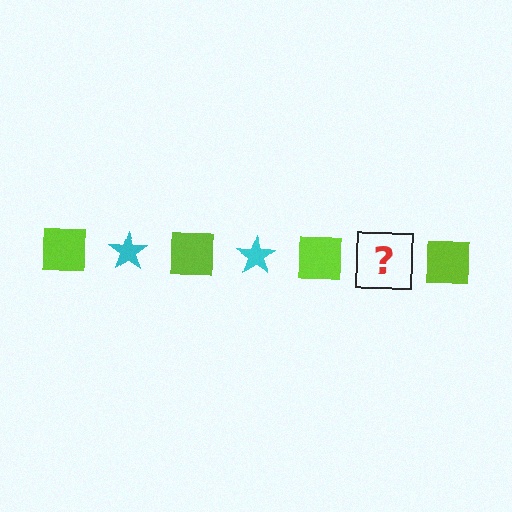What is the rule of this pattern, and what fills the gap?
The rule is that the pattern alternates between lime square and cyan star. The gap should be filled with a cyan star.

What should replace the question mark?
The question mark should be replaced with a cyan star.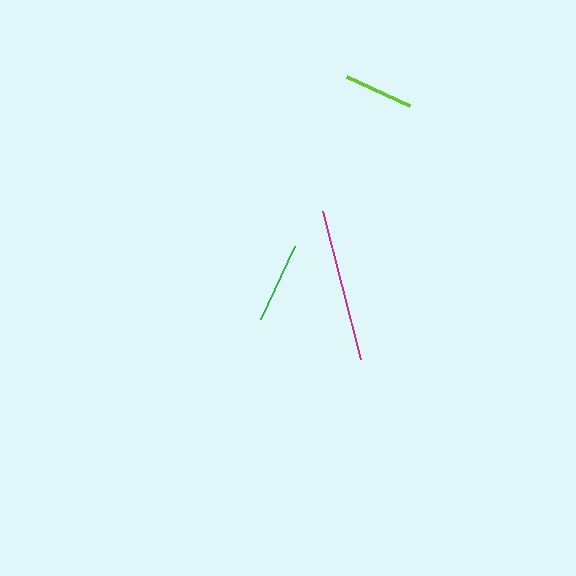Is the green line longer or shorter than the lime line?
The green line is longer than the lime line.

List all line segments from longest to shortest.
From longest to shortest: magenta, green, lime.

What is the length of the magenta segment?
The magenta segment is approximately 154 pixels long.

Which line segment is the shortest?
The lime line is the shortest at approximately 69 pixels.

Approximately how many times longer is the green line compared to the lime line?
The green line is approximately 1.2 times the length of the lime line.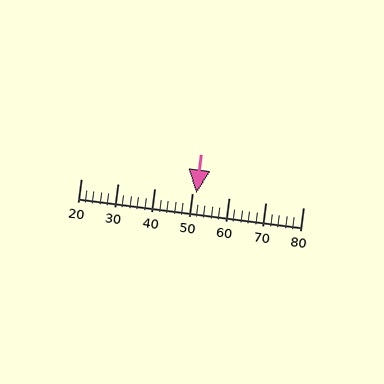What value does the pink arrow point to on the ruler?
The pink arrow points to approximately 51.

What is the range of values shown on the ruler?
The ruler shows values from 20 to 80.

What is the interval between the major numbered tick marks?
The major tick marks are spaced 10 units apart.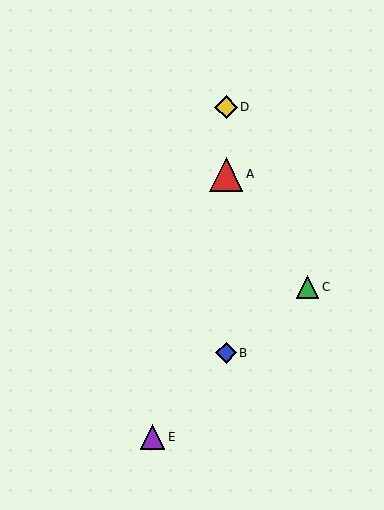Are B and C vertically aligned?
No, B is at x≈226 and C is at x≈307.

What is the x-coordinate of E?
Object E is at x≈153.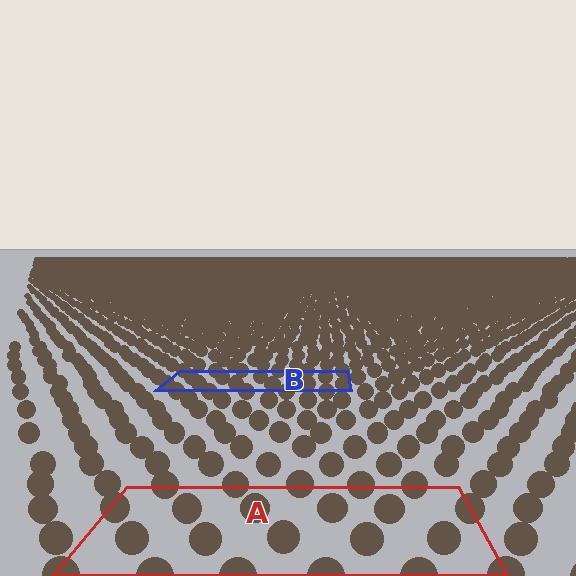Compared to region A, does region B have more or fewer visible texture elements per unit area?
Region B has more texture elements per unit area — they are packed more densely because it is farther away.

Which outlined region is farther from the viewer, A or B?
Region B is farther from the viewer — the texture elements inside it appear smaller and more densely packed.